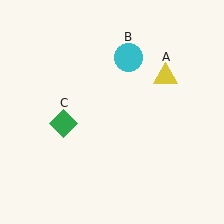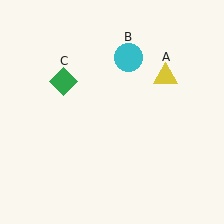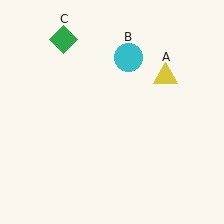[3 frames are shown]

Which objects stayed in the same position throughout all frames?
Yellow triangle (object A) and cyan circle (object B) remained stationary.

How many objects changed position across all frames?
1 object changed position: green diamond (object C).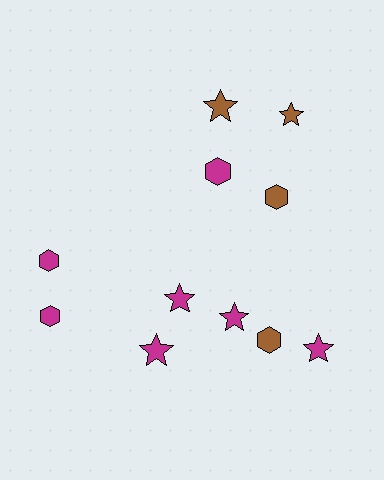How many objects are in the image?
There are 11 objects.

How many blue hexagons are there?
There are no blue hexagons.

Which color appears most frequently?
Magenta, with 7 objects.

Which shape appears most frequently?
Star, with 6 objects.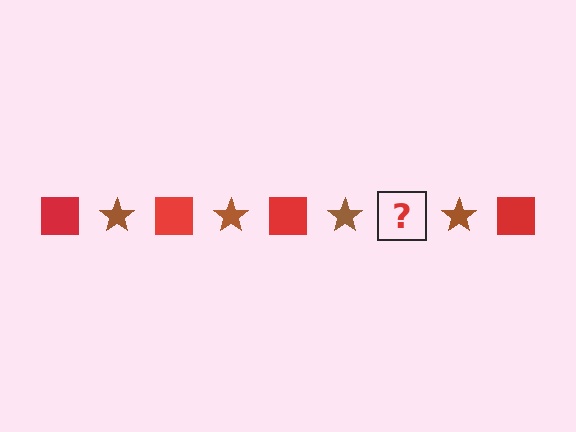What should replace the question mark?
The question mark should be replaced with a red square.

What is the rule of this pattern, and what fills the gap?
The rule is that the pattern alternates between red square and brown star. The gap should be filled with a red square.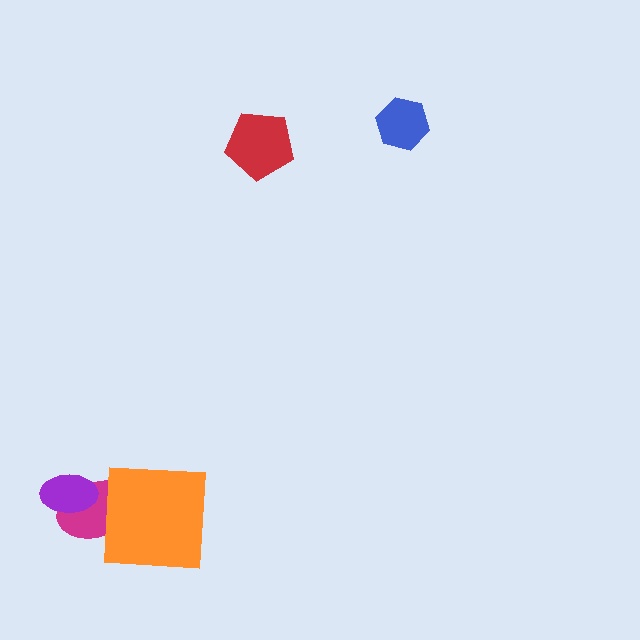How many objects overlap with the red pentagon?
0 objects overlap with the red pentagon.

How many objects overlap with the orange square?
1 object overlaps with the orange square.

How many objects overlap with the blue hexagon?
0 objects overlap with the blue hexagon.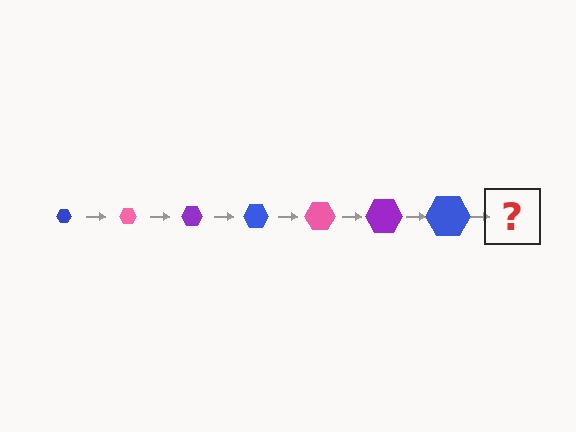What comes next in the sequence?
The next element should be a pink hexagon, larger than the previous one.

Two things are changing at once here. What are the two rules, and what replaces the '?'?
The two rules are that the hexagon grows larger each step and the color cycles through blue, pink, and purple. The '?' should be a pink hexagon, larger than the previous one.